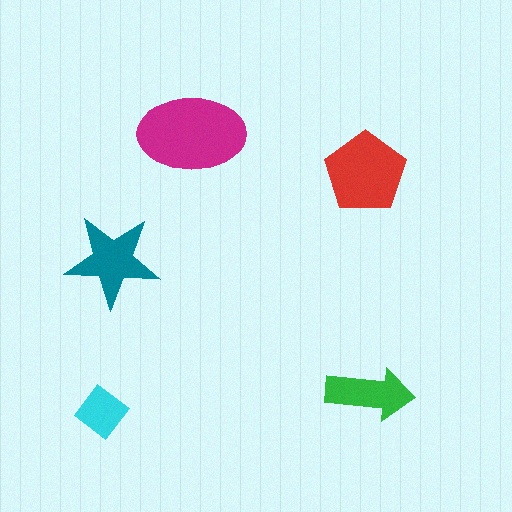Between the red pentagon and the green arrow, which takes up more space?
The red pentagon.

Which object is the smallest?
The cyan diamond.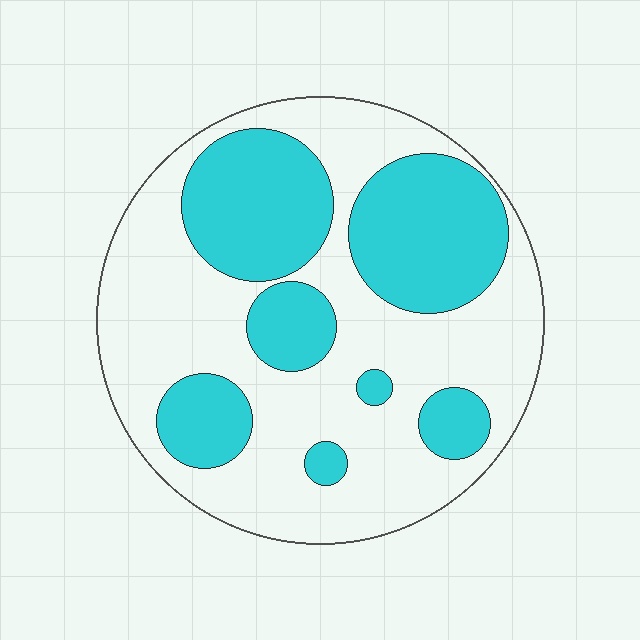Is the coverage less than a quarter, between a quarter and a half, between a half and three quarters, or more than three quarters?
Between a quarter and a half.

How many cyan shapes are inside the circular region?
7.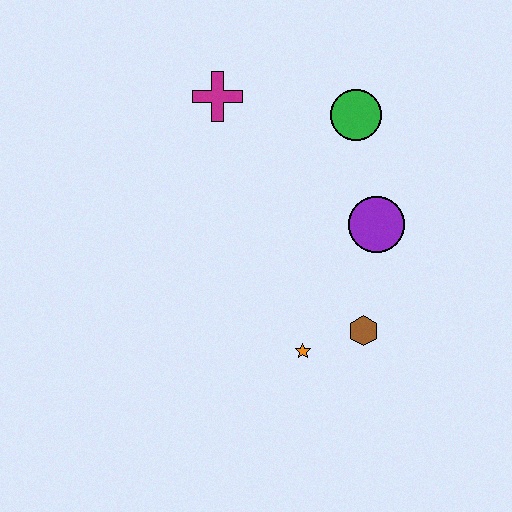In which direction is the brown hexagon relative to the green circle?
The brown hexagon is below the green circle.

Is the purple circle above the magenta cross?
No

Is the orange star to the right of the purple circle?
No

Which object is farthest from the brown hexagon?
The magenta cross is farthest from the brown hexagon.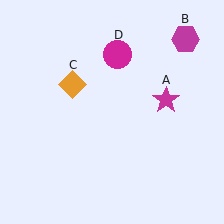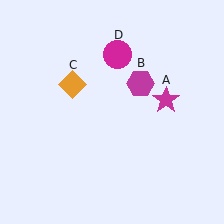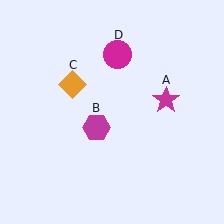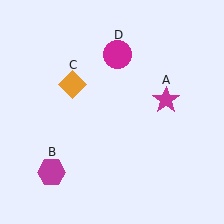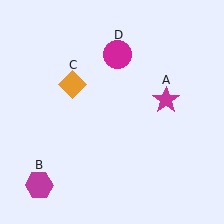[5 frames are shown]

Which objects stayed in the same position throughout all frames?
Magenta star (object A) and orange diamond (object C) and magenta circle (object D) remained stationary.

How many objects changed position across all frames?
1 object changed position: magenta hexagon (object B).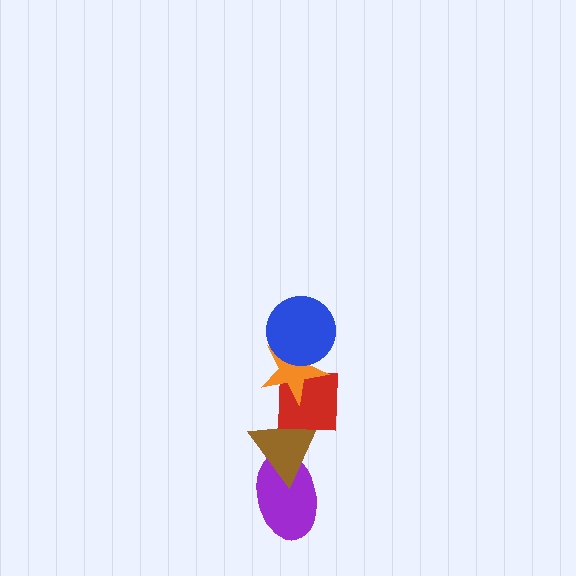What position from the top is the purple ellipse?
The purple ellipse is 5th from the top.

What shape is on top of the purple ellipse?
The brown triangle is on top of the purple ellipse.